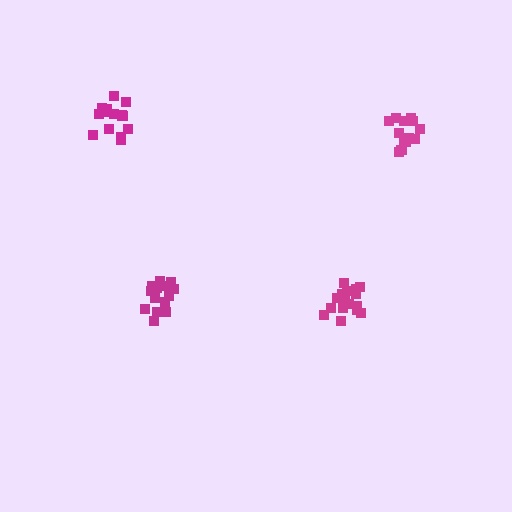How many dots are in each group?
Group 1: 18 dots, Group 2: 15 dots, Group 3: 15 dots, Group 4: 13 dots (61 total).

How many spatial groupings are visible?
There are 4 spatial groupings.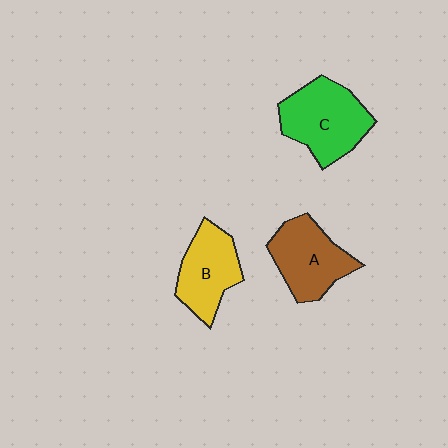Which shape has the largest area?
Shape C (green).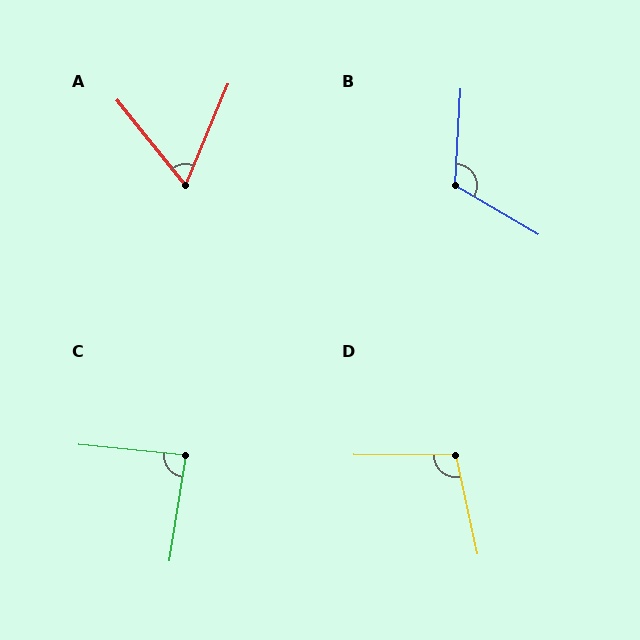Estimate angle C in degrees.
Approximately 86 degrees.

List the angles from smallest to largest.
A (62°), C (86°), D (102°), B (117°).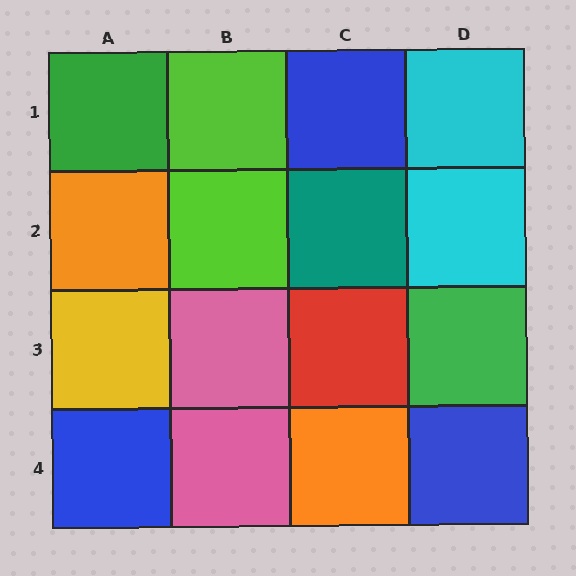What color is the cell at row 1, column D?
Cyan.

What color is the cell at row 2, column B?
Lime.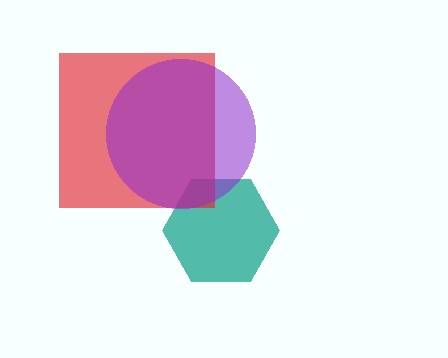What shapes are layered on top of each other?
The layered shapes are: a teal hexagon, a red square, a purple circle.